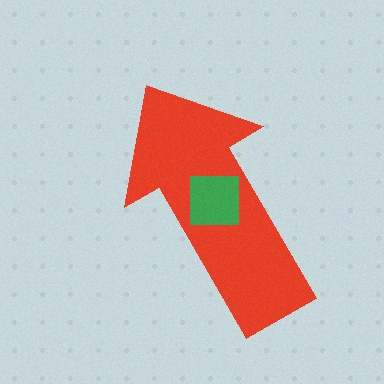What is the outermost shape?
The red arrow.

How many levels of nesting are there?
2.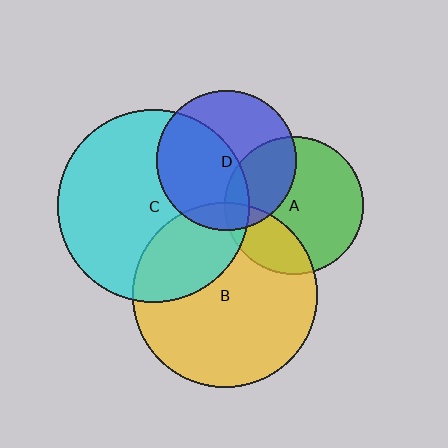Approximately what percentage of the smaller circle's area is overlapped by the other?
Approximately 10%.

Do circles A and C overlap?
Yes.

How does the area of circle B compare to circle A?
Approximately 1.8 times.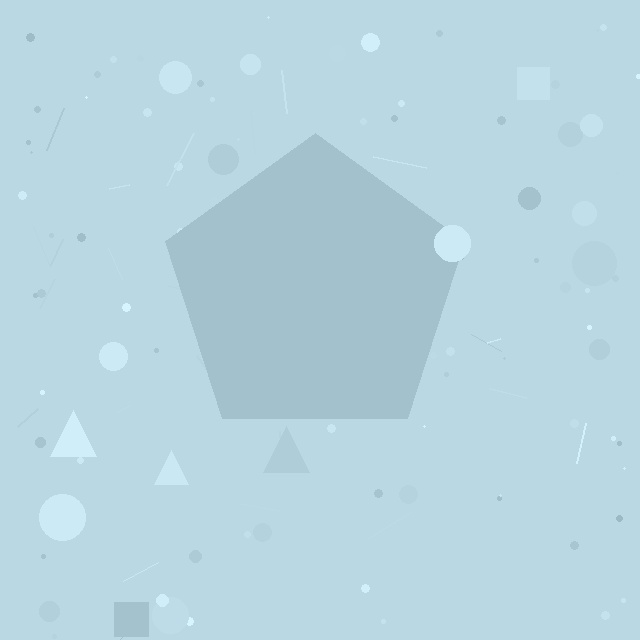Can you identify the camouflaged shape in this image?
The camouflaged shape is a pentagon.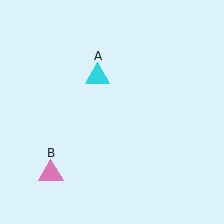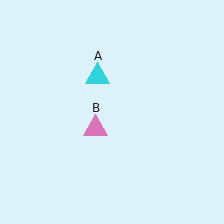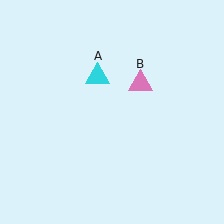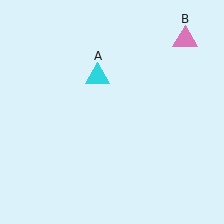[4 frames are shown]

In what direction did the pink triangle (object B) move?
The pink triangle (object B) moved up and to the right.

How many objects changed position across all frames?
1 object changed position: pink triangle (object B).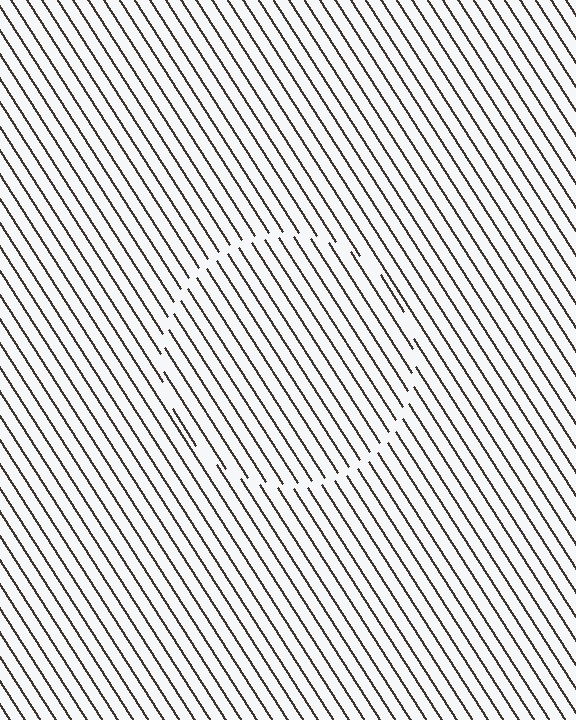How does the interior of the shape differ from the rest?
The interior of the shape contains the same grating, shifted by half a period — the contour is defined by the phase discontinuity where line-ends from the inner and outer gratings abut.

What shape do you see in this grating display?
An illusory circle. The interior of the shape contains the same grating, shifted by half a period — the contour is defined by the phase discontinuity where line-ends from the inner and outer gratings abut.